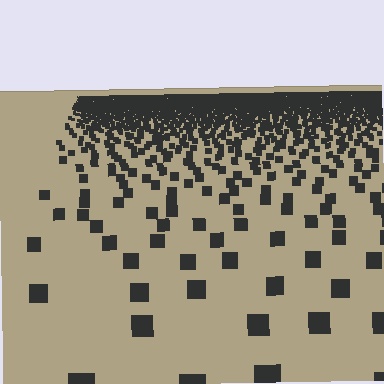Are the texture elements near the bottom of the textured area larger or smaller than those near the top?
Larger. Near the bottom, elements are closer to the viewer and appear at a bigger on-screen size.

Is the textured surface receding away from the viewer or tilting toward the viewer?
The surface is receding away from the viewer. Texture elements get smaller and denser toward the top.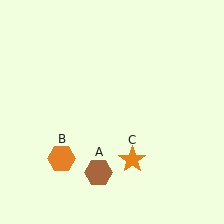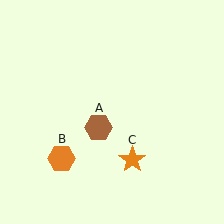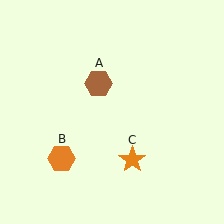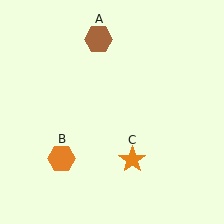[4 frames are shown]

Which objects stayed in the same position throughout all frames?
Orange hexagon (object B) and orange star (object C) remained stationary.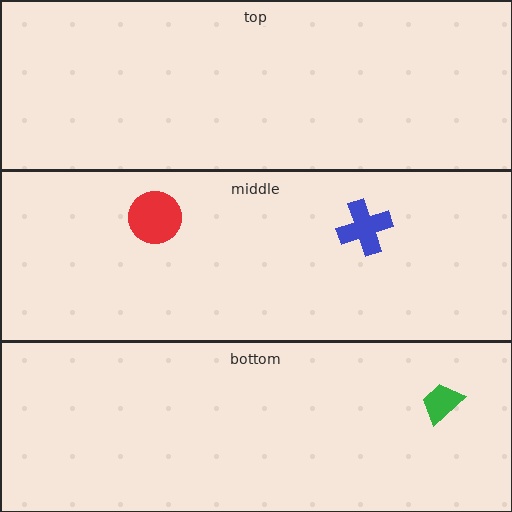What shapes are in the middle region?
The blue cross, the red circle.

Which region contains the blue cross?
The middle region.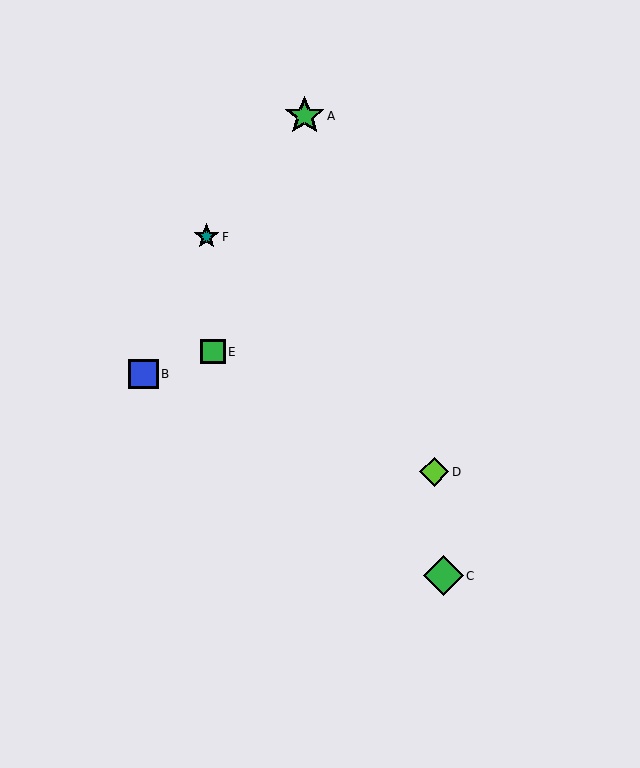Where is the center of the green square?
The center of the green square is at (213, 352).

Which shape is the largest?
The green star (labeled A) is the largest.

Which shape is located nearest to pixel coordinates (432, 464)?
The lime diamond (labeled D) at (434, 472) is nearest to that location.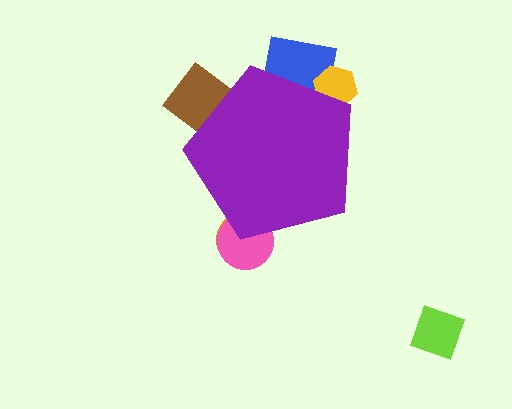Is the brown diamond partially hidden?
Yes, the brown diamond is partially hidden behind the purple pentagon.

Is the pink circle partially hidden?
Yes, the pink circle is partially hidden behind the purple pentagon.